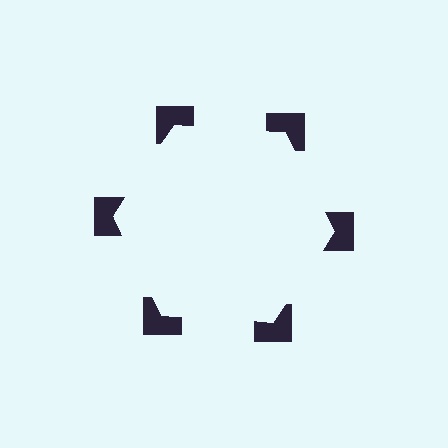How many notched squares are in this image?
There are 6 — one at each vertex of the illusory hexagon.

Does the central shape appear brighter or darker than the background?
It typically appears slightly brighter than the background, even though no actual brightness change is drawn.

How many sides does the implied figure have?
6 sides.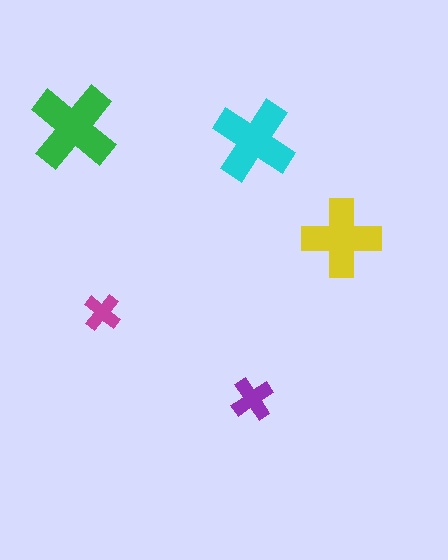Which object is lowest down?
The purple cross is bottommost.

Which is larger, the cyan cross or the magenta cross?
The cyan one.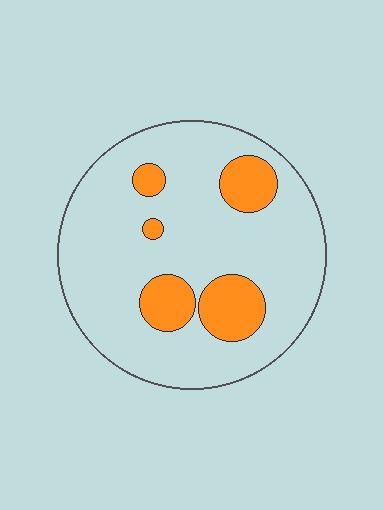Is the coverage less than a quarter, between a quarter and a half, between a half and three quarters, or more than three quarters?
Less than a quarter.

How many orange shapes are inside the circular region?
5.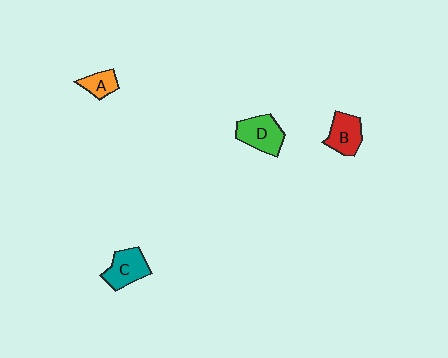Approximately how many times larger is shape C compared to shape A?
Approximately 1.7 times.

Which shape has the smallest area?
Shape A (orange).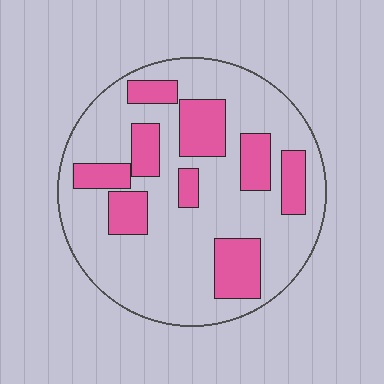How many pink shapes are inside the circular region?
9.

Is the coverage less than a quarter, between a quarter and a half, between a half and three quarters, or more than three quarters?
Between a quarter and a half.